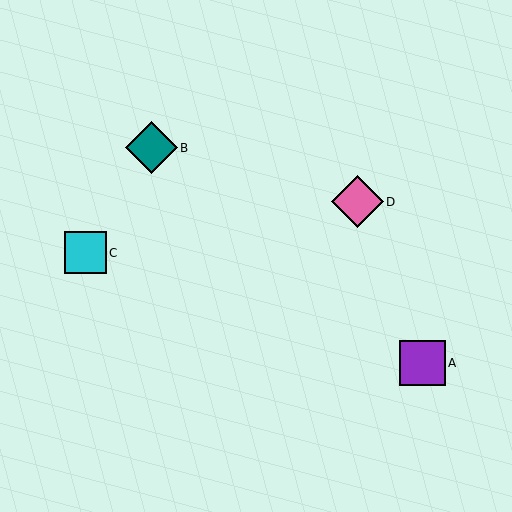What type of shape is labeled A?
Shape A is a purple square.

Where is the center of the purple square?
The center of the purple square is at (422, 363).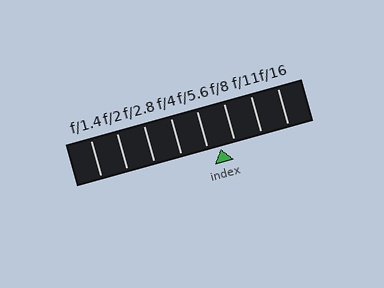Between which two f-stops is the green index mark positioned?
The index mark is between f/5.6 and f/8.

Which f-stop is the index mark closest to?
The index mark is closest to f/5.6.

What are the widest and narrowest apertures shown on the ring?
The widest aperture shown is f/1.4 and the narrowest is f/16.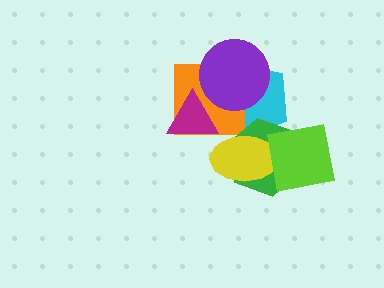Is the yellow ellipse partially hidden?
Yes, it is partially covered by another shape.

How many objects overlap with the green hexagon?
3 objects overlap with the green hexagon.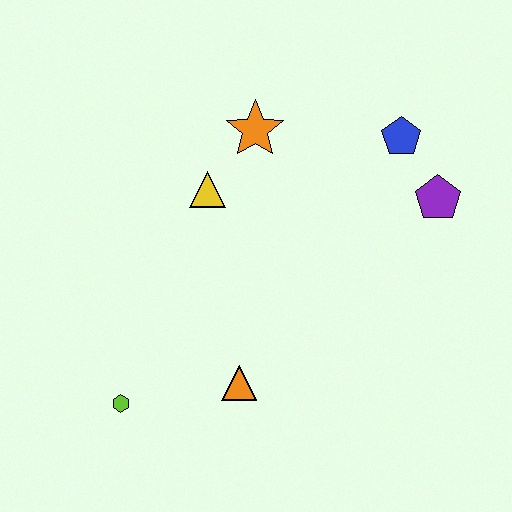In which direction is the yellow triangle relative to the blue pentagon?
The yellow triangle is to the left of the blue pentagon.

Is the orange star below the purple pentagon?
No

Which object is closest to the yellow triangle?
The orange star is closest to the yellow triangle.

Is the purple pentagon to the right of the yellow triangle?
Yes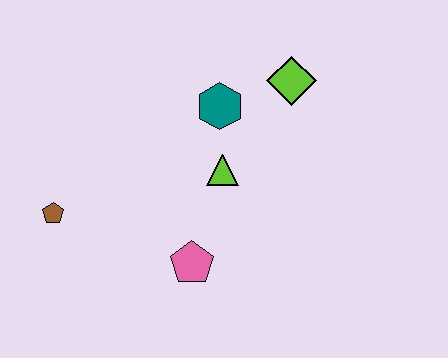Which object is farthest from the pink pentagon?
The lime diamond is farthest from the pink pentagon.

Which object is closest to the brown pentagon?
The pink pentagon is closest to the brown pentagon.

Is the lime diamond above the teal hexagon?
Yes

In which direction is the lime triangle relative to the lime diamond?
The lime triangle is below the lime diamond.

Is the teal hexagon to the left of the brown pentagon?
No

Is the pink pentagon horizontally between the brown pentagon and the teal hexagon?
Yes